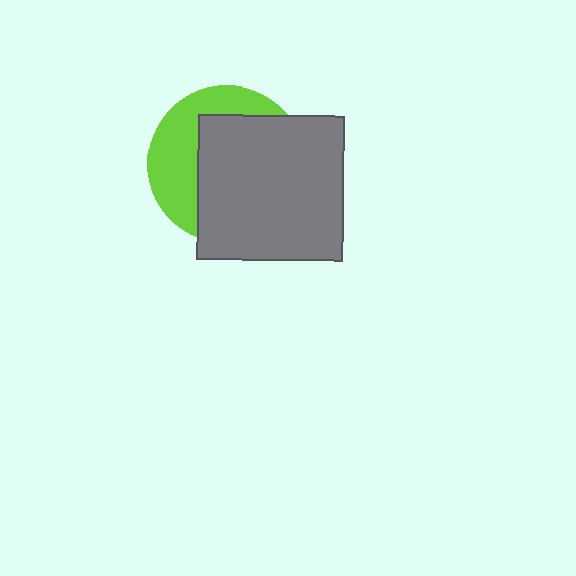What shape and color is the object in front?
The object in front is a gray square.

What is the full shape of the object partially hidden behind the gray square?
The partially hidden object is a lime circle.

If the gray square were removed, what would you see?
You would see the complete lime circle.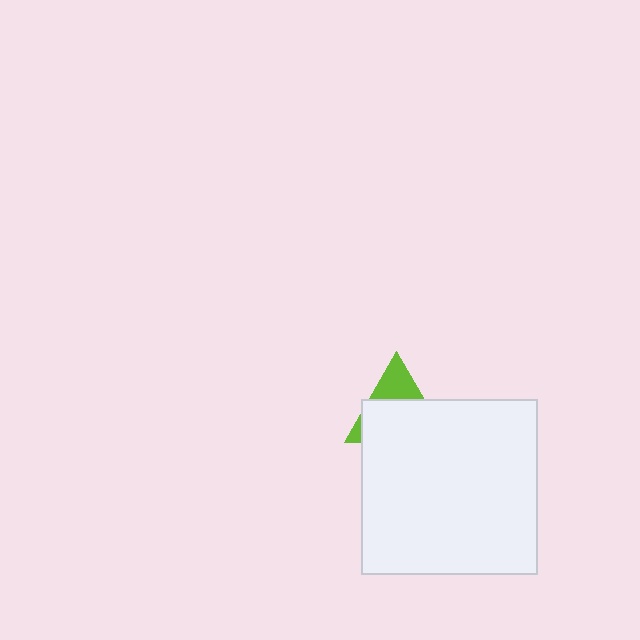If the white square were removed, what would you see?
You would see the complete lime triangle.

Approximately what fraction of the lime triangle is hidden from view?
Roughly 67% of the lime triangle is hidden behind the white square.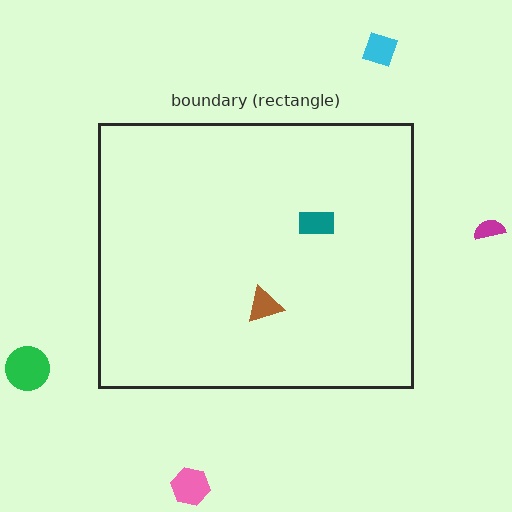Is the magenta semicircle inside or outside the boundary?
Outside.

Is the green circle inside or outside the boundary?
Outside.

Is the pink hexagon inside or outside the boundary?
Outside.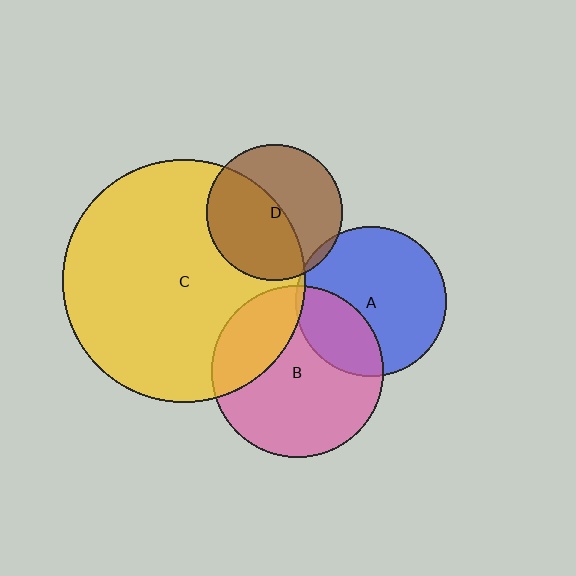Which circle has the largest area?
Circle C (yellow).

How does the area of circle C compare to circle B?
Approximately 2.0 times.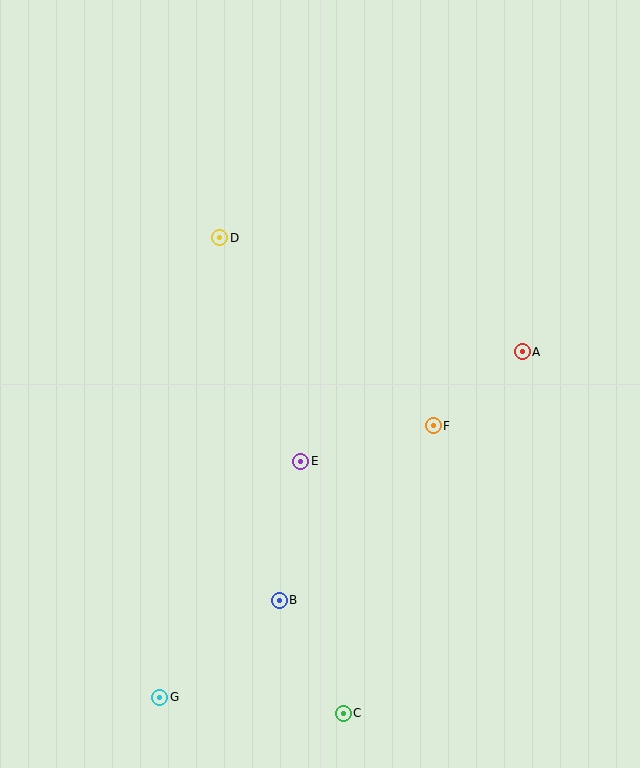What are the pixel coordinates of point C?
Point C is at (343, 713).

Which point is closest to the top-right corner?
Point A is closest to the top-right corner.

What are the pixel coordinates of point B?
Point B is at (279, 600).